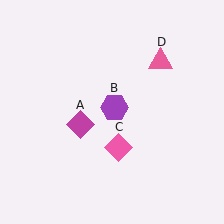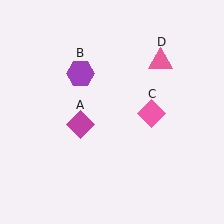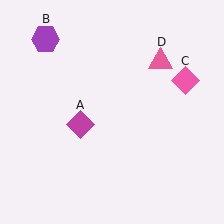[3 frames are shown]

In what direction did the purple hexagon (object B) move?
The purple hexagon (object B) moved up and to the left.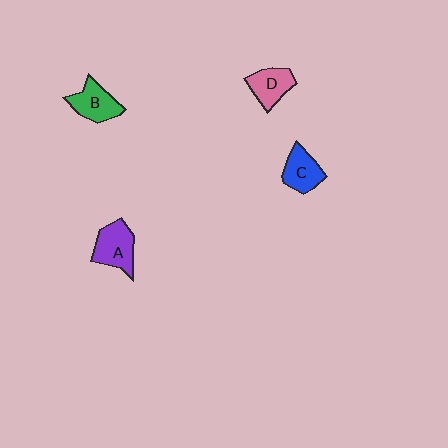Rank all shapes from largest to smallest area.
From largest to smallest: A (purple), B (green), D (pink), C (blue).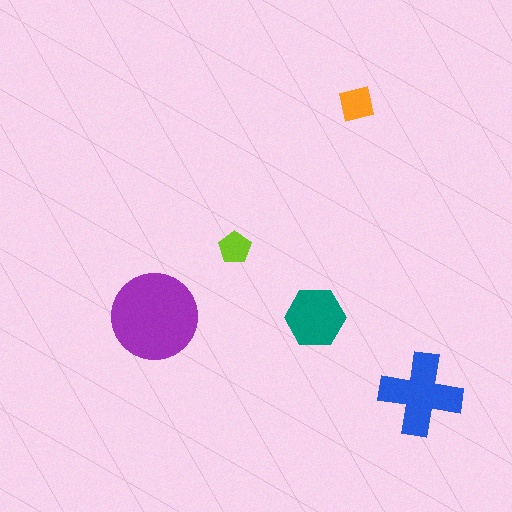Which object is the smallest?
The lime pentagon.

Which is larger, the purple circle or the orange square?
The purple circle.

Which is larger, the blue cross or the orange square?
The blue cross.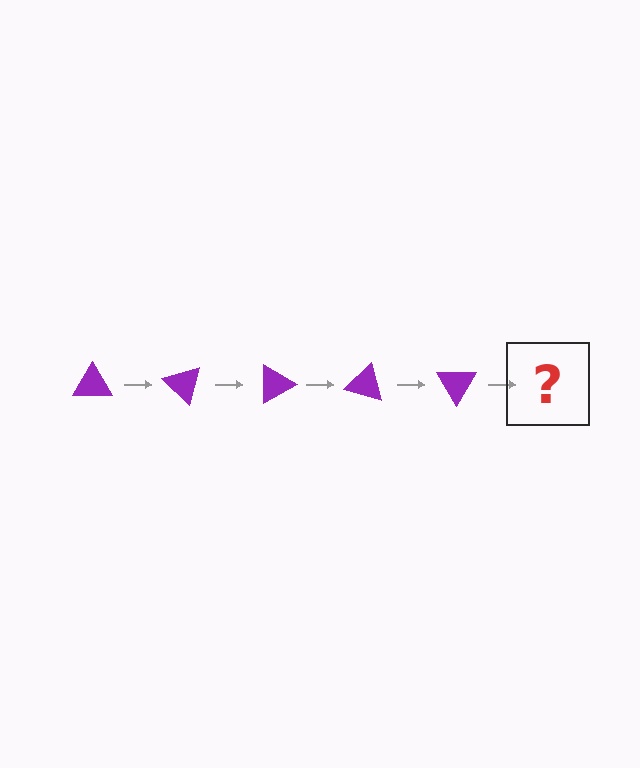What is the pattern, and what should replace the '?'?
The pattern is that the triangle rotates 45 degrees each step. The '?' should be a purple triangle rotated 225 degrees.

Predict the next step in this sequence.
The next step is a purple triangle rotated 225 degrees.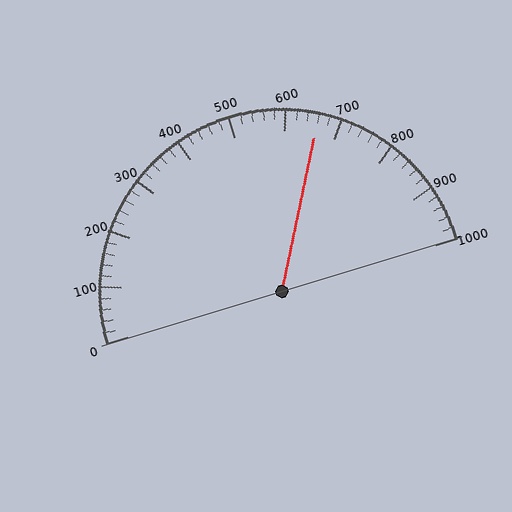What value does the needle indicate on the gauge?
The needle indicates approximately 660.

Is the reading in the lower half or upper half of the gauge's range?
The reading is in the upper half of the range (0 to 1000).